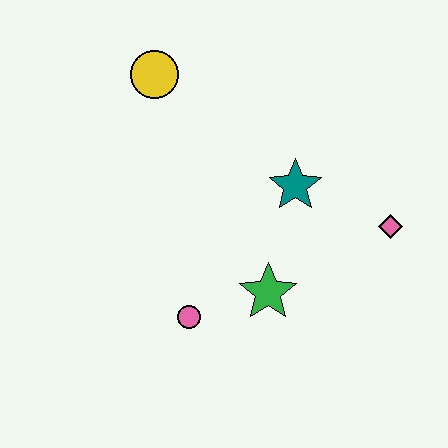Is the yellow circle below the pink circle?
No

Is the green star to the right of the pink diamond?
No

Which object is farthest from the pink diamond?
The yellow circle is farthest from the pink diamond.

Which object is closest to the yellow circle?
The teal star is closest to the yellow circle.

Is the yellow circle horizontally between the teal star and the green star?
No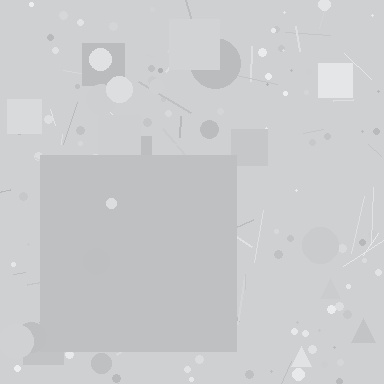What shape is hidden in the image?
A square is hidden in the image.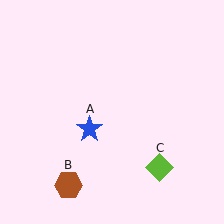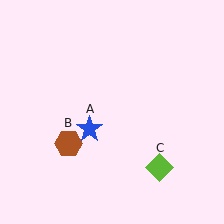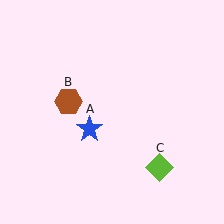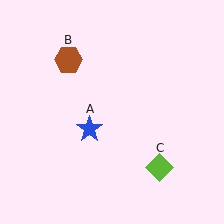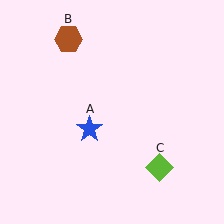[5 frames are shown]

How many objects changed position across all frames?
1 object changed position: brown hexagon (object B).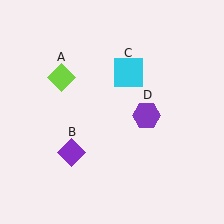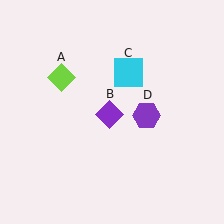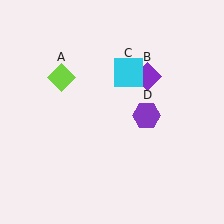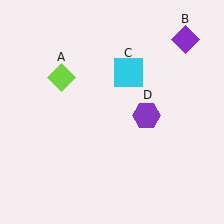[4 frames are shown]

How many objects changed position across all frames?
1 object changed position: purple diamond (object B).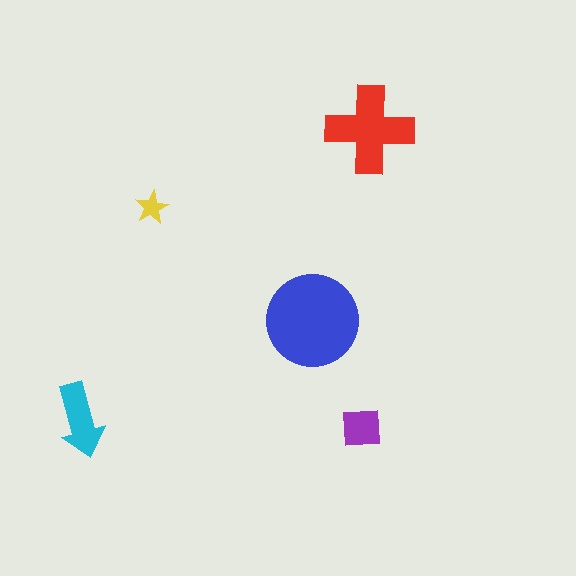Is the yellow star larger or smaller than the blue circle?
Smaller.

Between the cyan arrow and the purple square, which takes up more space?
The cyan arrow.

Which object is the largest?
The blue circle.